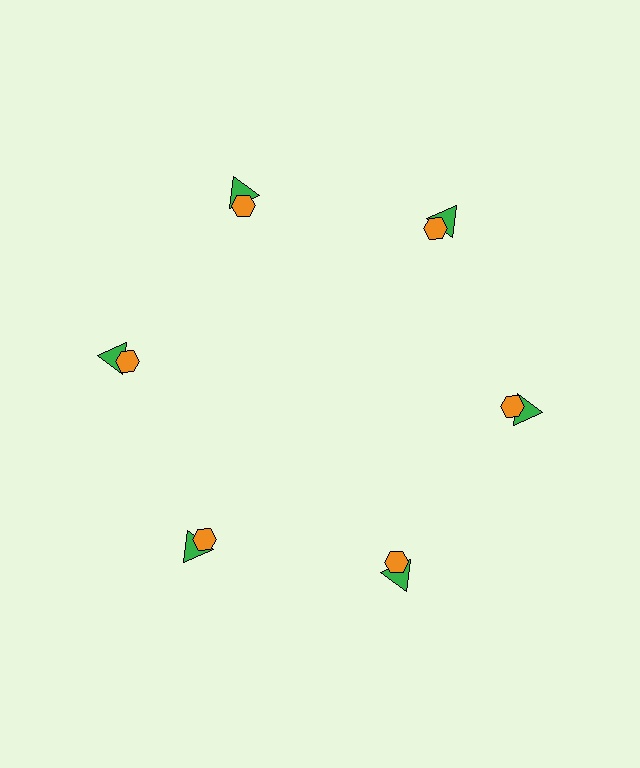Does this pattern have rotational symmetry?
Yes, this pattern has 6-fold rotational symmetry. It looks the same after rotating 60 degrees around the center.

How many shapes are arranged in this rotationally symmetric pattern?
There are 12 shapes, arranged in 6 groups of 2.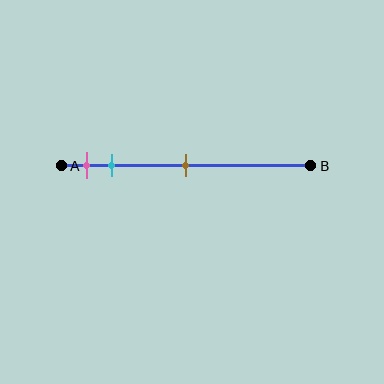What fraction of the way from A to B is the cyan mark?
The cyan mark is approximately 20% (0.2) of the way from A to B.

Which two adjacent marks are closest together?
The pink and cyan marks are the closest adjacent pair.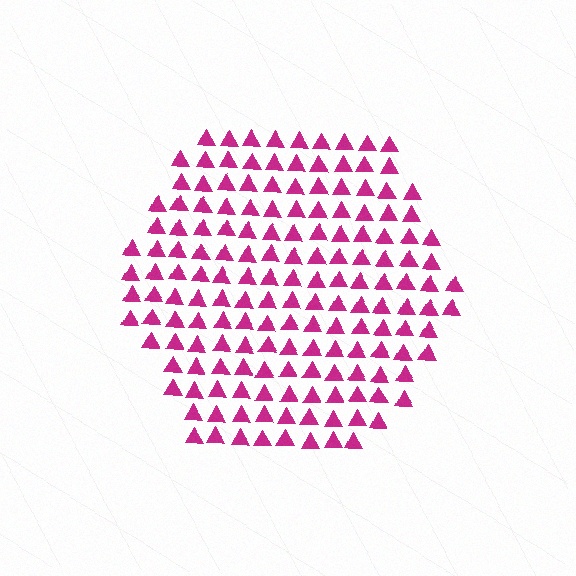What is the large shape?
The large shape is a hexagon.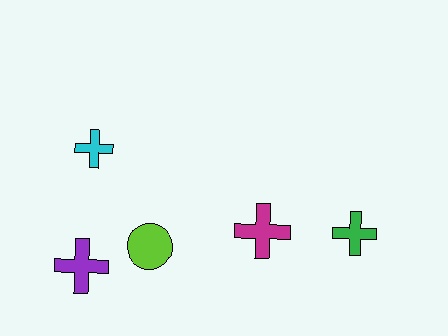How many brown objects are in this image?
There are no brown objects.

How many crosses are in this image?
There are 4 crosses.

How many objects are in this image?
There are 5 objects.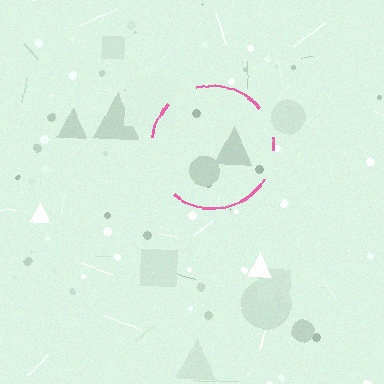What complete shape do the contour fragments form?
The contour fragments form a circle.